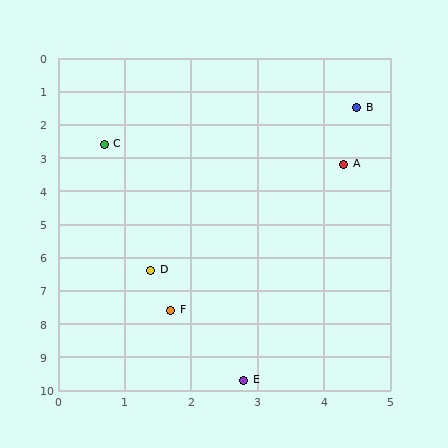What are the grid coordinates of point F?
Point F is at approximately (1.7, 7.6).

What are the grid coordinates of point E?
Point E is at approximately (2.8, 9.7).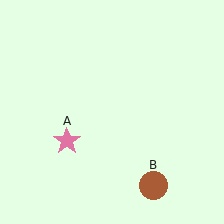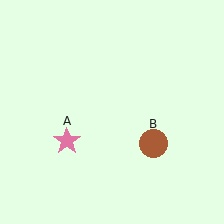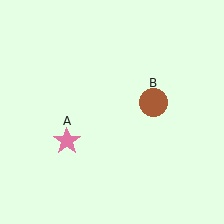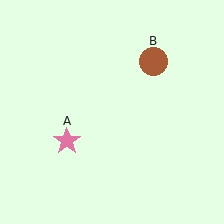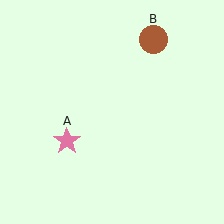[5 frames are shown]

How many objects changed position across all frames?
1 object changed position: brown circle (object B).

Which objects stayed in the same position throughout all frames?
Pink star (object A) remained stationary.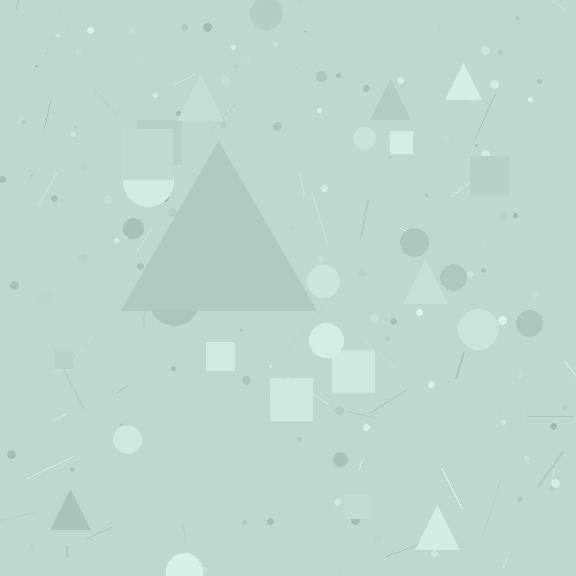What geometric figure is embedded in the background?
A triangle is embedded in the background.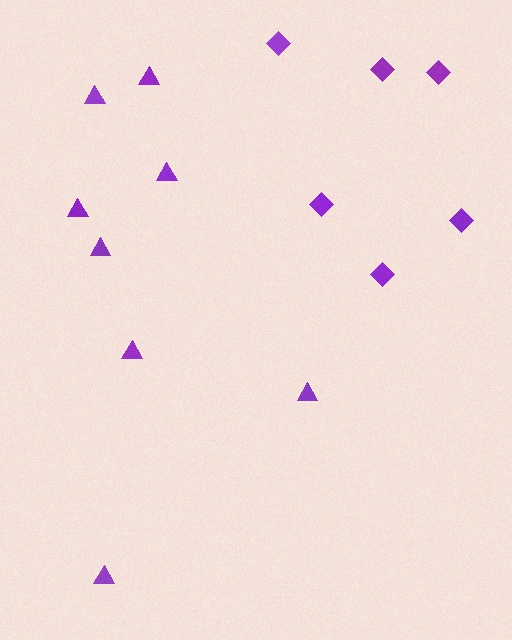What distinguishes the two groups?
There are 2 groups: one group of triangles (8) and one group of diamonds (6).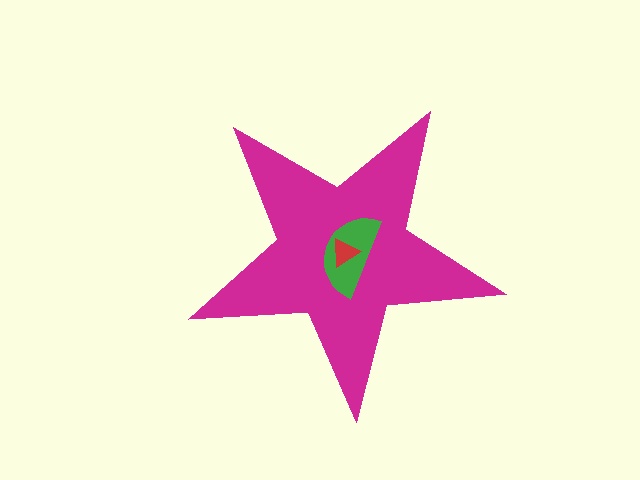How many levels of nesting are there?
3.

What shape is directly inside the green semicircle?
The red triangle.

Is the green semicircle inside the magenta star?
Yes.